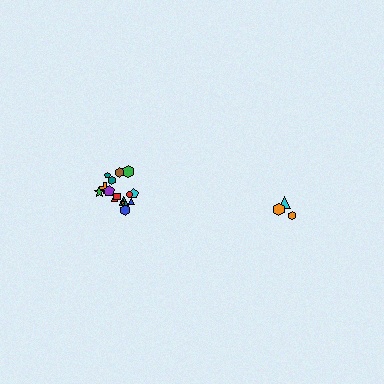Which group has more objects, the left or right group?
The left group.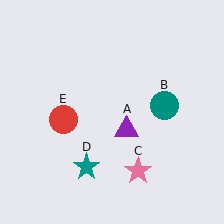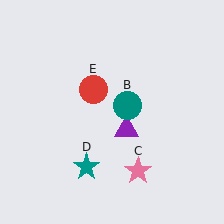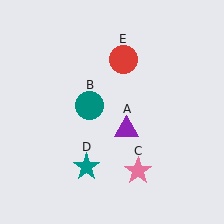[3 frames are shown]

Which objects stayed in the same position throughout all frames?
Purple triangle (object A) and pink star (object C) and teal star (object D) remained stationary.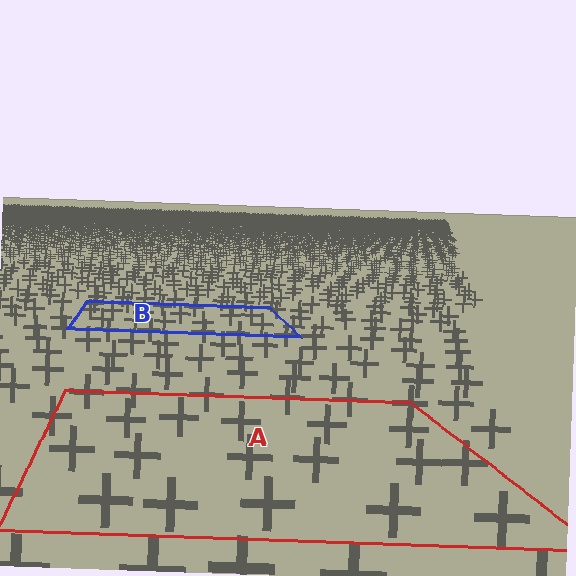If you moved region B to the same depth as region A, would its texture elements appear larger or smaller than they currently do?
They would appear larger. At a closer depth, the same texture elements are projected at a bigger on-screen size.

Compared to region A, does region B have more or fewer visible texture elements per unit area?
Region B has more texture elements per unit area — they are packed more densely because it is farther away.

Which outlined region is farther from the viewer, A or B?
Region B is farther from the viewer — the texture elements inside it appear smaller and more densely packed.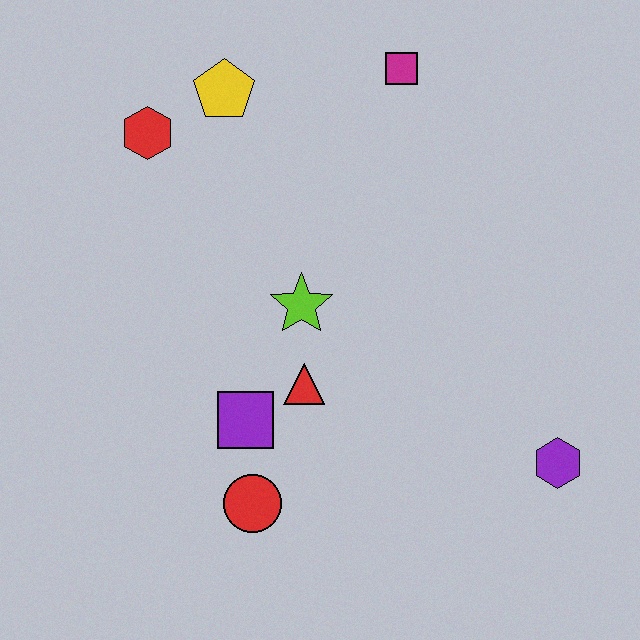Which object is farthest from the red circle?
The magenta square is farthest from the red circle.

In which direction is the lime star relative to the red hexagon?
The lime star is below the red hexagon.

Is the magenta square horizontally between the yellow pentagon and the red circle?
No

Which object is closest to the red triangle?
The purple square is closest to the red triangle.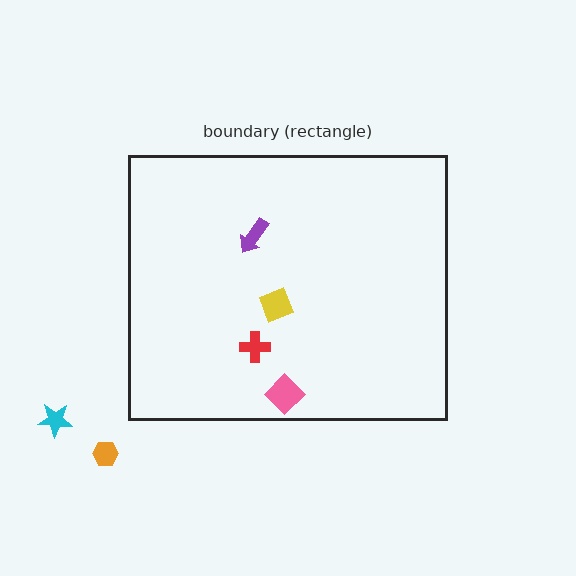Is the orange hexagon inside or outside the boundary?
Outside.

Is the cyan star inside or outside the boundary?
Outside.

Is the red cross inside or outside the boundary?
Inside.